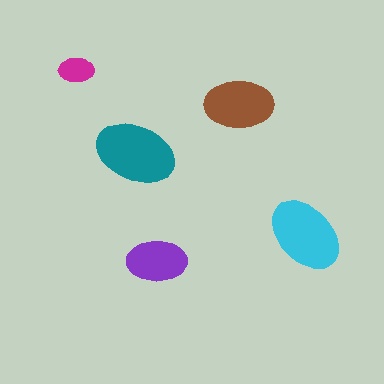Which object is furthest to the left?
The magenta ellipse is leftmost.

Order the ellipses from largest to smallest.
the teal one, the cyan one, the brown one, the purple one, the magenta one.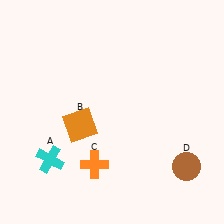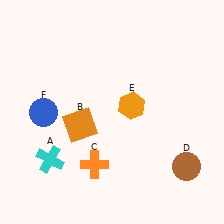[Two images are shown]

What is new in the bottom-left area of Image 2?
A blue circle (F) was added in the bottom-left area of Image 2.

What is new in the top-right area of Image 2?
An orange hexagon (E) was added in the top-right area of Image 2.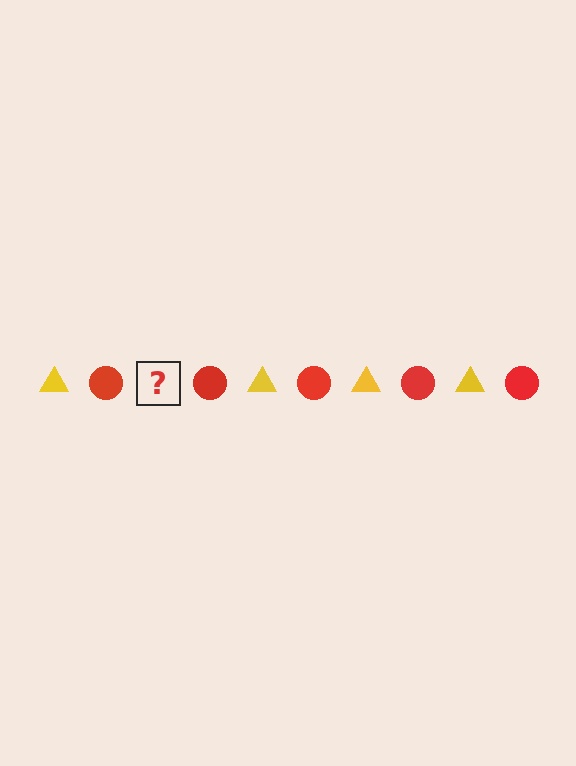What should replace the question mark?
The question mark should be replaced with a yellow triangle.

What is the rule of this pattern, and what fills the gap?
The rule is that the pattern alternates between yellow triangle and red circle. The gap should be filled with a yellow triangle.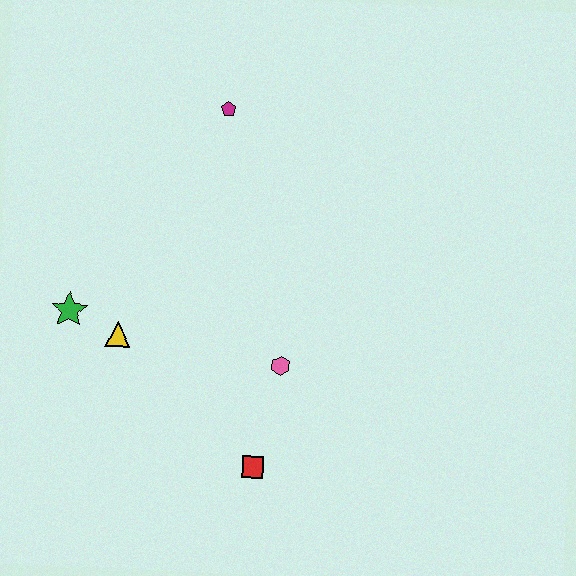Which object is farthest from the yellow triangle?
The magenta pentagon is farthest from the yellow triangle.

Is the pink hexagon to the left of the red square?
No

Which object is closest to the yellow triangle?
The green star is closest to the yellow triangle.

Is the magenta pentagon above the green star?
Yes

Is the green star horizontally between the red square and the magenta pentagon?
No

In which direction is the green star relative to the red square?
The green star is to the left of the red square.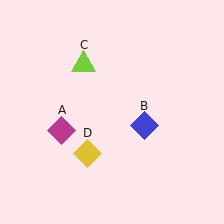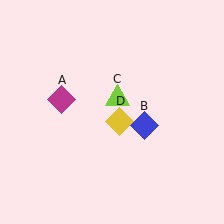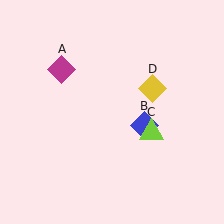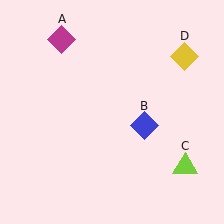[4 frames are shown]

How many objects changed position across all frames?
3 objects changed position: magenta diamond (object A), lime triangle (object C), yellow diamond (object D).